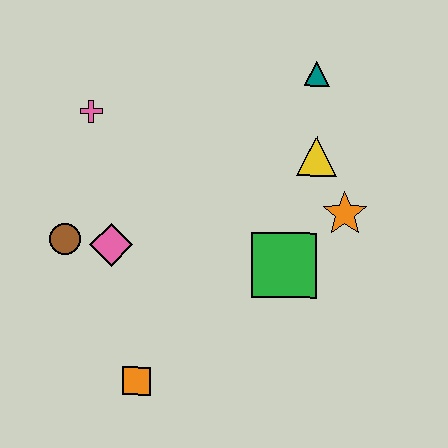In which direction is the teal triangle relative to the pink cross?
The teal triangle is to the right of the pink cross.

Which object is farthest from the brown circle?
The teal triangle is farthest from the brown circle.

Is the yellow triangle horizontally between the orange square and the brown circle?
No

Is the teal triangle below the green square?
No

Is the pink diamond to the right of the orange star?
No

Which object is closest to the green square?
The orange star is closest to the green square.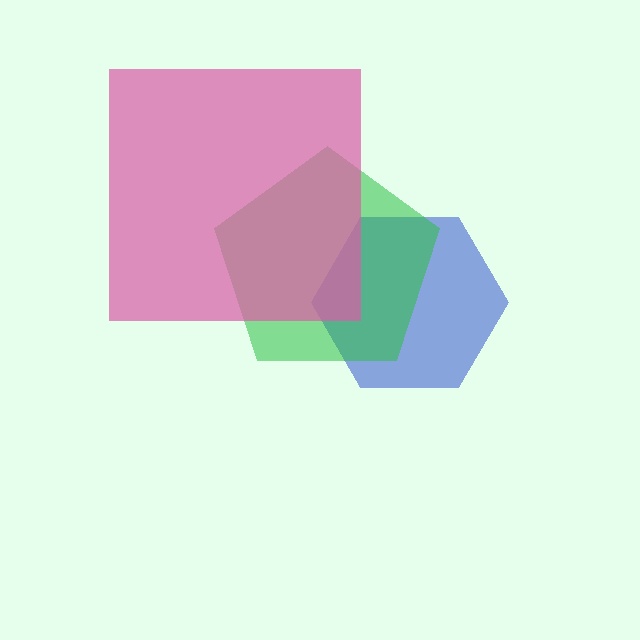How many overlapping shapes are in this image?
There are 3 overlapping shapes in the image.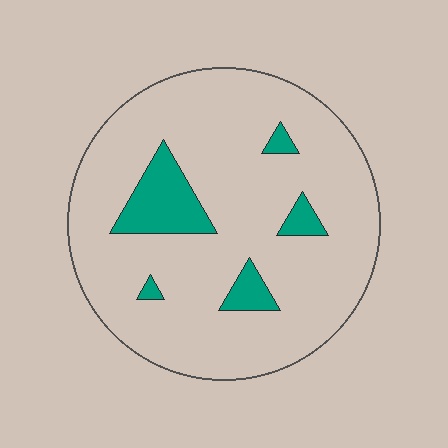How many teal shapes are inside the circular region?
5.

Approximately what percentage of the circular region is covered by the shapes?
Approximately 10%.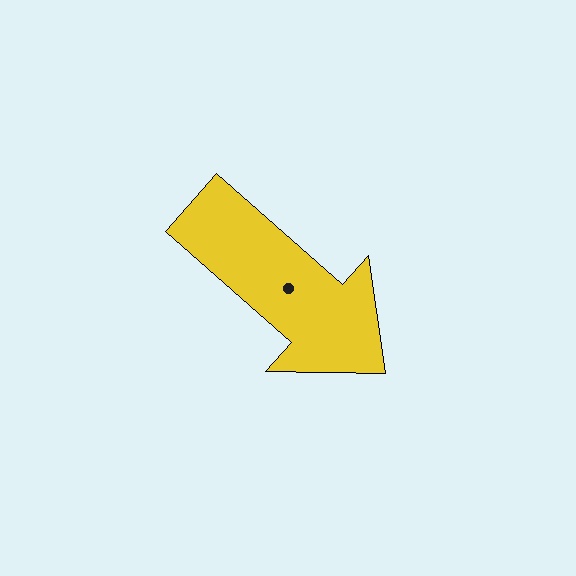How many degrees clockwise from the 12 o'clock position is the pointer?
Approximately 131 degrees.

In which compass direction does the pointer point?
Southeast.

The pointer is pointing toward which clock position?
Roughly 4 o'clock.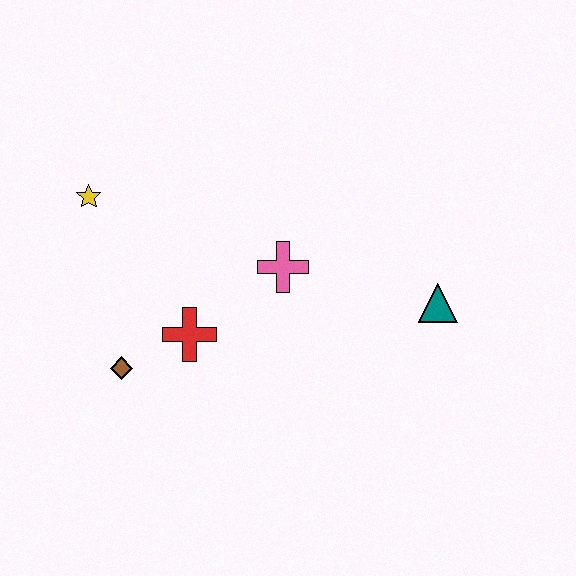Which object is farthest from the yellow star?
The teal triangle is farthest from the yellow star.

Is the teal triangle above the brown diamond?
Yes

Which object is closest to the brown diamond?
The red cross is closest to the brown diamond.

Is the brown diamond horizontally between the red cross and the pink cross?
No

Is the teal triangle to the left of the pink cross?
No